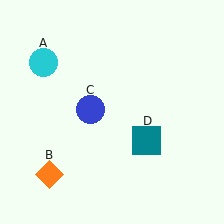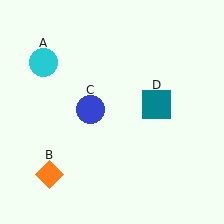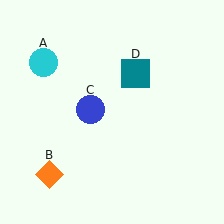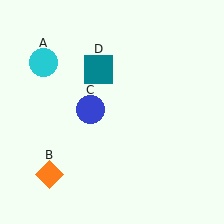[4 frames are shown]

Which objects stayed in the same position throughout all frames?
Cyan circle (object A) and orange diamond (object B) and blue circle (object C) remained stationary.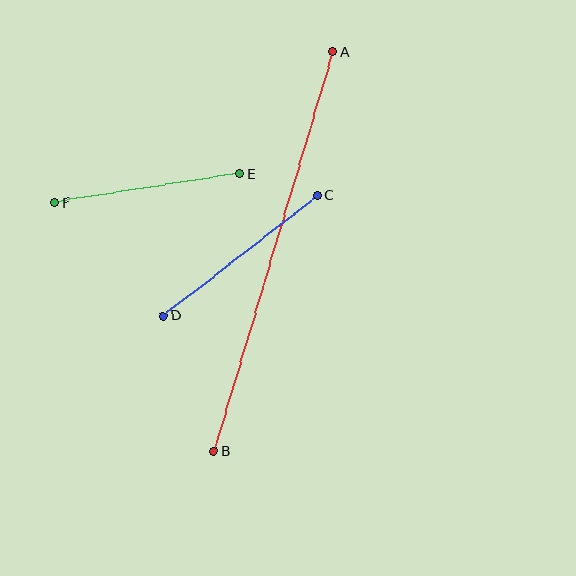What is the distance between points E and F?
The distance is approximately 187 pixels.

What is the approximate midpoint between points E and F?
The midpoint is at approximately (147, 188) pixels.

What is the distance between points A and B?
The distance is approximately 417 pixels.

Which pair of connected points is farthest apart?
Points A and B are farthest apart.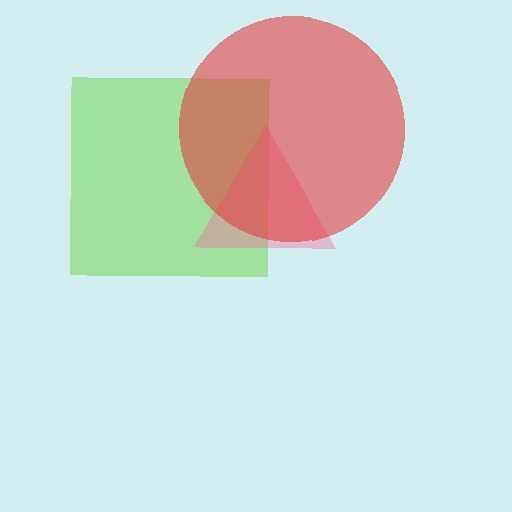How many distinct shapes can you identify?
There are 3 distinct shapes: a lime square, a pink triangle, a red circle.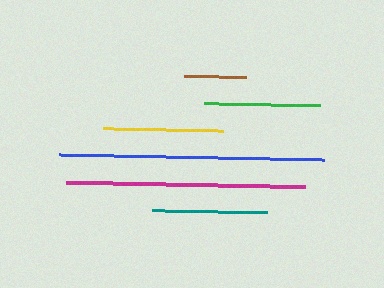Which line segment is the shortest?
The brown line is the shortest at approximately 61 pixels.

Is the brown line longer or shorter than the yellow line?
The yellow line is longer than the brown line.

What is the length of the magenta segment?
The magenta segment is approximately 238 pixels long.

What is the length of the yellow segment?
The yellow segment is approximately 120 pixels long.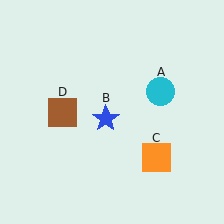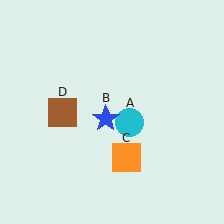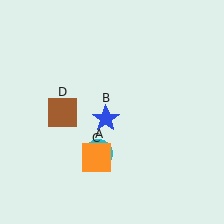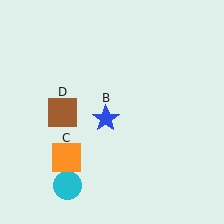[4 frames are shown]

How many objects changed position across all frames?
2 objects changed position: cyan circle (object A), orange square (object C).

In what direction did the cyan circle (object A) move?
The cyan circle (object A) moved down and to the left.